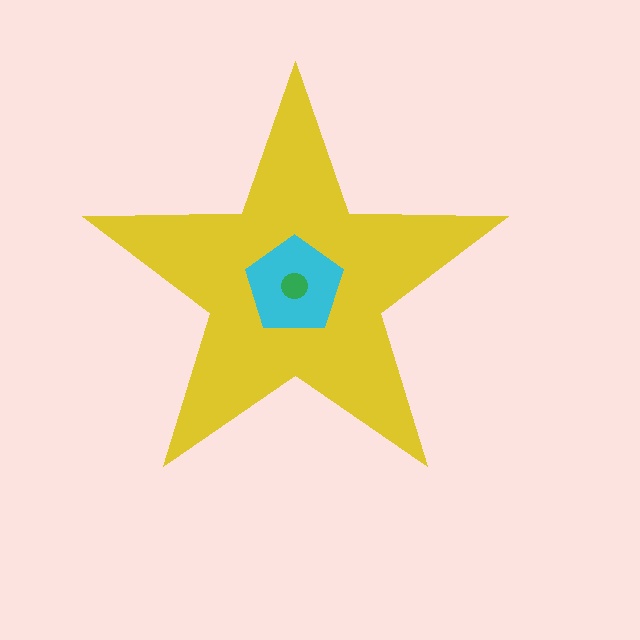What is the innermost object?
The green circle.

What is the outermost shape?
The yellow star.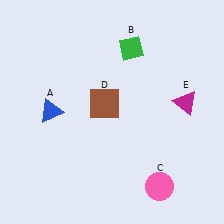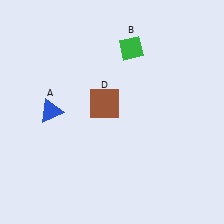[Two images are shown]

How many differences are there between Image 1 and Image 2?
There are 2 differences between the two images.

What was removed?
The pink circle (C), the magenta triangle (E) were removed in Image 2.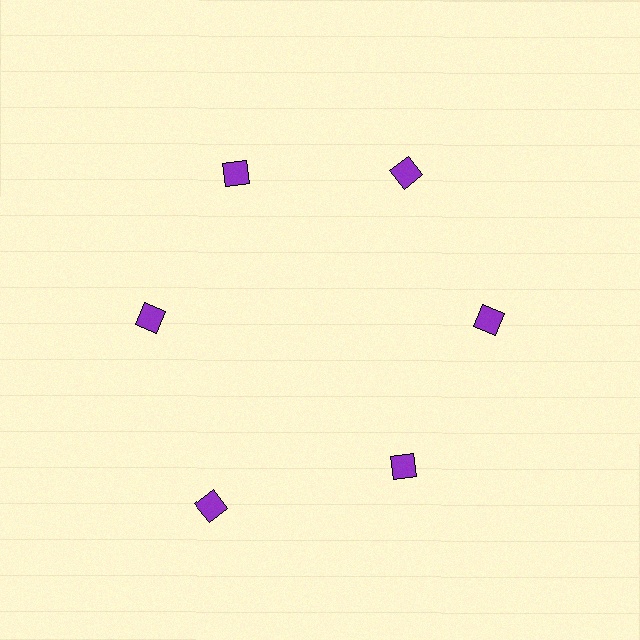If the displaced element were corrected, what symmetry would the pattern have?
It would have 6-fold rotational symmetry — the pattern would map onto itself every 60 degrees.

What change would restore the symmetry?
The symmetry would be restored by moving it inward, back onto the ring so that all 6 squares sit at equal angles and equal distance from the center.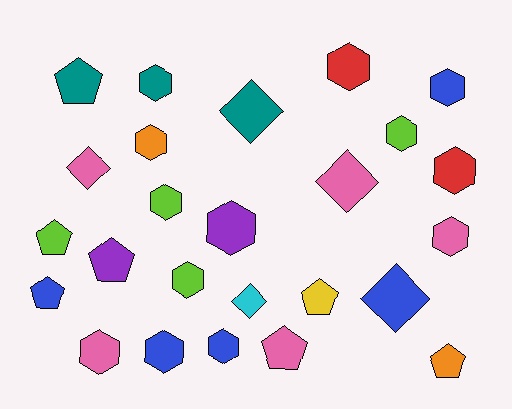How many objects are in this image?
There are 25 objects.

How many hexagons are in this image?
There are 13 hexagons.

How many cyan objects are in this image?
There is 1 cyan object.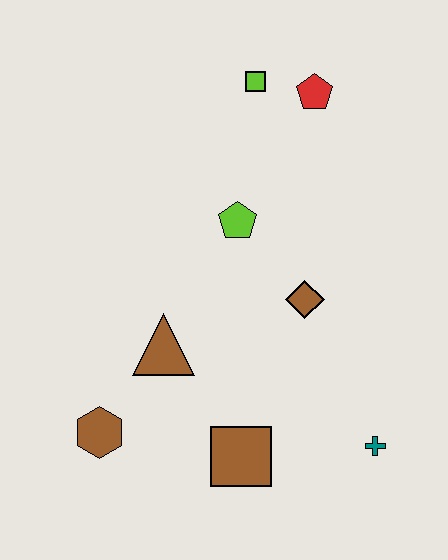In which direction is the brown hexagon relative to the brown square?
The brown hexagon is to the left of the brown square.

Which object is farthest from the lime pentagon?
The teal cross is farthest from the lime pentagon.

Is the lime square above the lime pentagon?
Yes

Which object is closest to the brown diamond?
The lime pentagon is closest to the brown diamond.